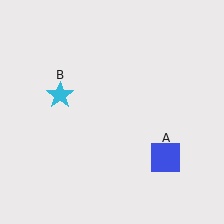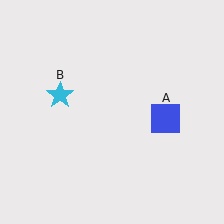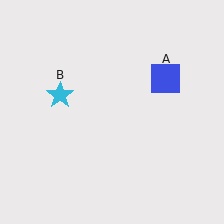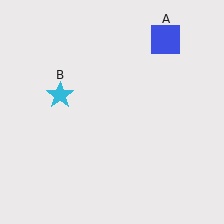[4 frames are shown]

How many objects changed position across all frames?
1 object changed position: blue square (object A).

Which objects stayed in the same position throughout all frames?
Cyan star (object B) remained stationary.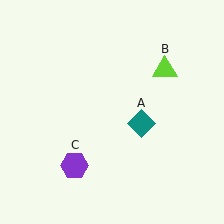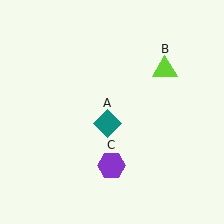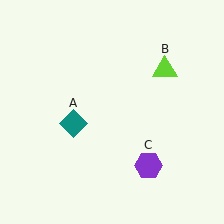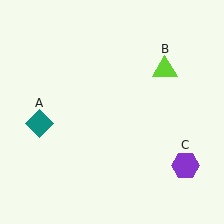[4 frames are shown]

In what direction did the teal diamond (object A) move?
The teal diamond (object A) moved left.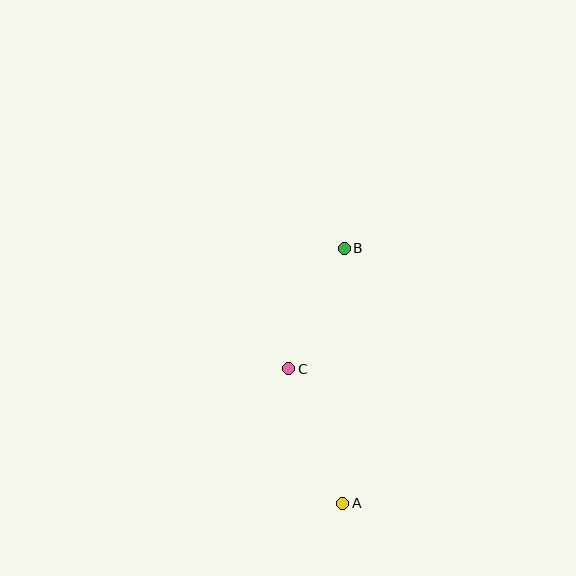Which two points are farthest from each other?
Points A and B are farthest from each other.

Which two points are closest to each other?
Points B and C are closest to each other.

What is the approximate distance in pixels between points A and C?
The distance between A and C is approximately 145 pixels.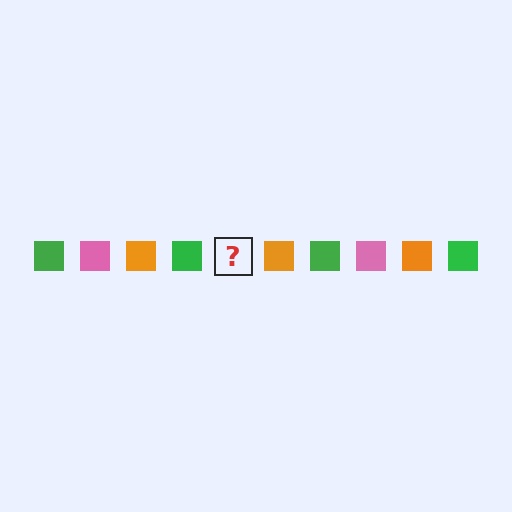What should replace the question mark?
The question mark should be replaced with a pink square.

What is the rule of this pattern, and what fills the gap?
The rule is that the pattern cycles through green, pink, orange squares. The gap should be filled with a pink square.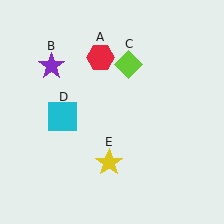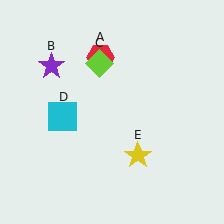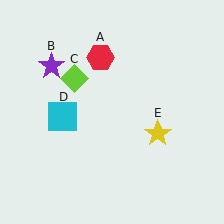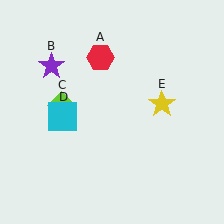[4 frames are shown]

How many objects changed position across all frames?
2 objects changed position: lime diamond (object C), yellow star (object E).